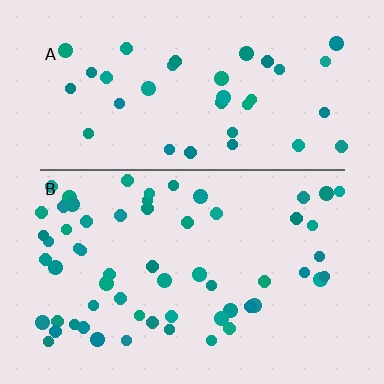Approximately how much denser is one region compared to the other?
Approximately 1.6× — region B over region A.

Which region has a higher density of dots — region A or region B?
B (the bottom).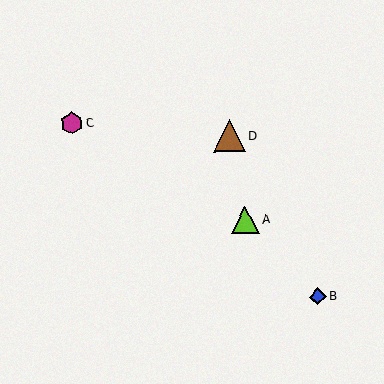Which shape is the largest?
The brown triangle (labeled D) is the largest.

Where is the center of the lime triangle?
The center of the lime triangle is at (245, 220).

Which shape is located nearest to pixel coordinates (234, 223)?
The lime triangle (labeled A) at (245, 220) is nearest to that location.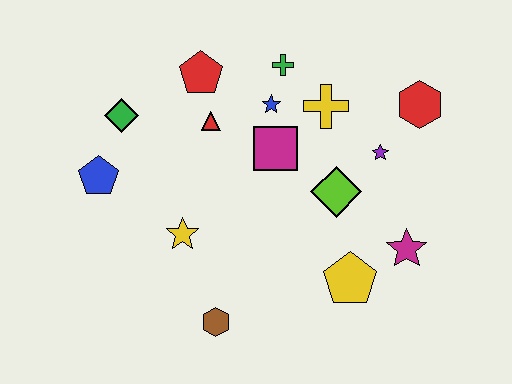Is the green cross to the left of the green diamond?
No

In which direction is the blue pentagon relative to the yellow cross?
The blue pentagon is to the left of the yellow cross.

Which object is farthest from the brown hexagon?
The red hexagon is farthest from the brown hexagon.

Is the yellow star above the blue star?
No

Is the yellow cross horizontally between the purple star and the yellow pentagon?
No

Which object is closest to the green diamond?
The blue pentagon is closest to the green diamond.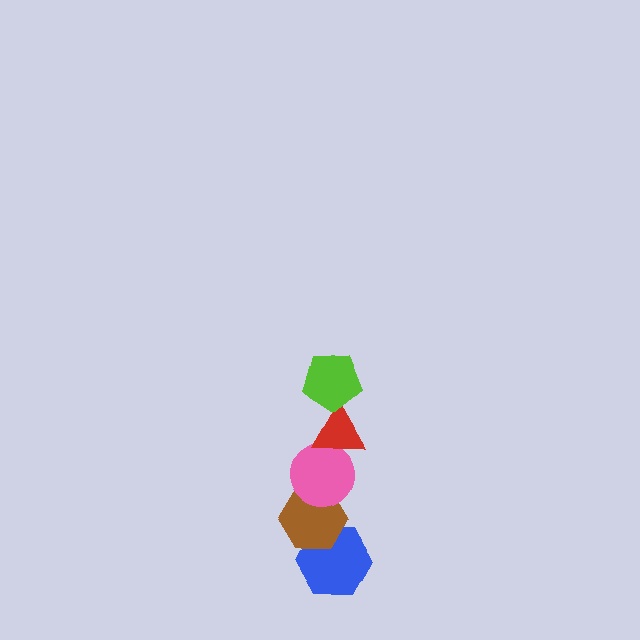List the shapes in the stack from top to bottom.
From top to bottom: the lime pentagon, the red triangle, the pink circle, the brown hexagon, the blue hexagon.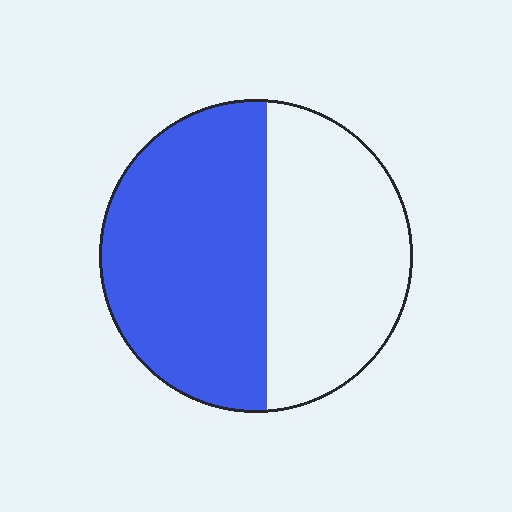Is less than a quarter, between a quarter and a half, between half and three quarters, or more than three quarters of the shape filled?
Between half and three quarters.